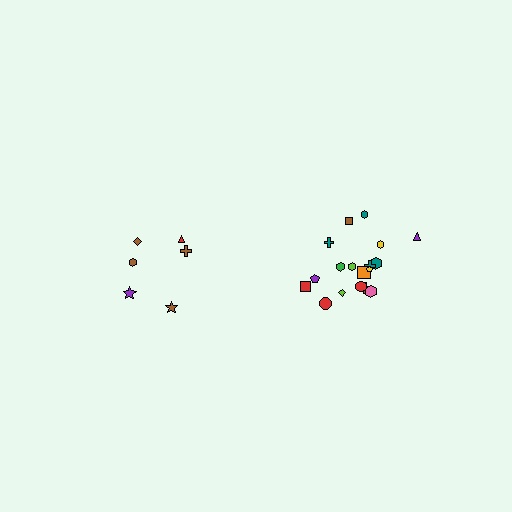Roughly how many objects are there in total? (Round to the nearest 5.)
Roughly 25 objects in total.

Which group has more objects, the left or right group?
The right group.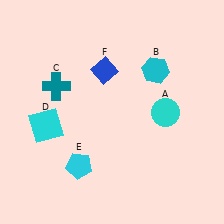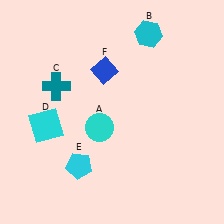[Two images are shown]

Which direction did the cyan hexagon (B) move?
The cyan hexagon (B) moved up.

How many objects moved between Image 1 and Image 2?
2 objects moved between the two images.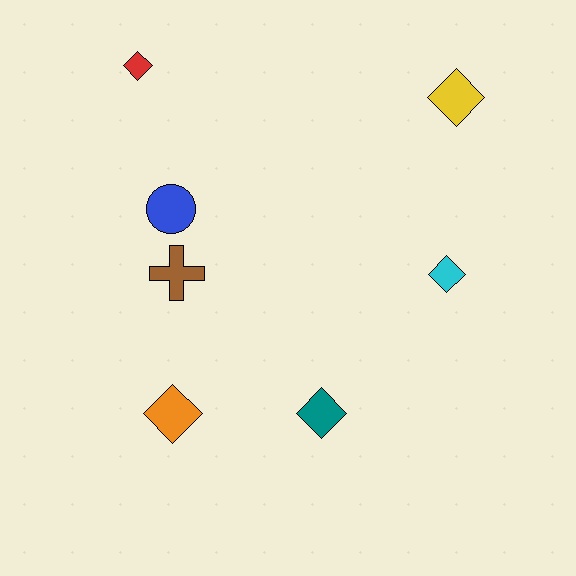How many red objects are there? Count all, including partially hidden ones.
There is 1 red object.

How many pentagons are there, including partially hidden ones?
There are no pentagons.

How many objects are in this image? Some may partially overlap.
There are 7 objects.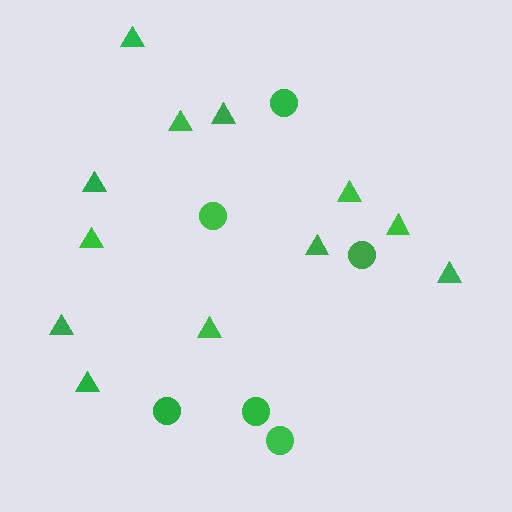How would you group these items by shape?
There are 2 groups: one group of circles (6) and one group of triangles (12).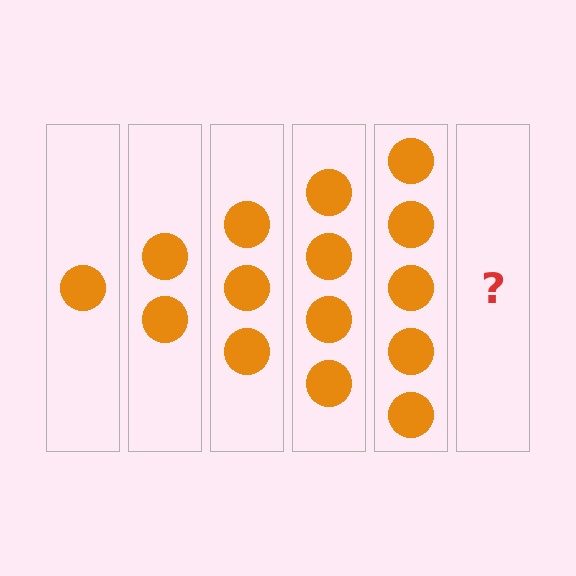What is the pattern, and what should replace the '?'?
The pattern is that each step adds one more circle. The '?' should be 6 circles.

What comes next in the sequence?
The next element should be 6 circles.